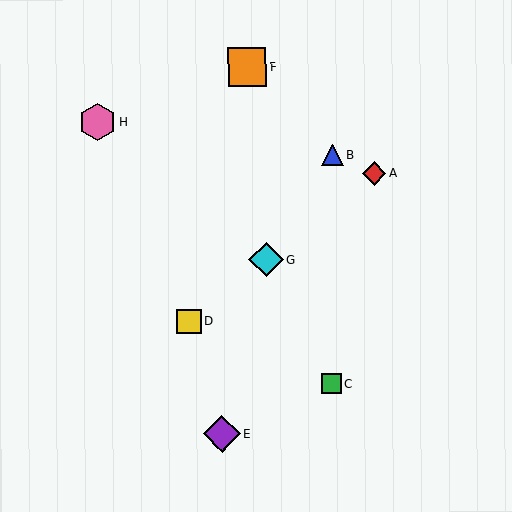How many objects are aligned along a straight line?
3 objects (A, D, G) are aligned along a straight line.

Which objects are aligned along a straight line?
Objects A, D, G are aligned along a straight line.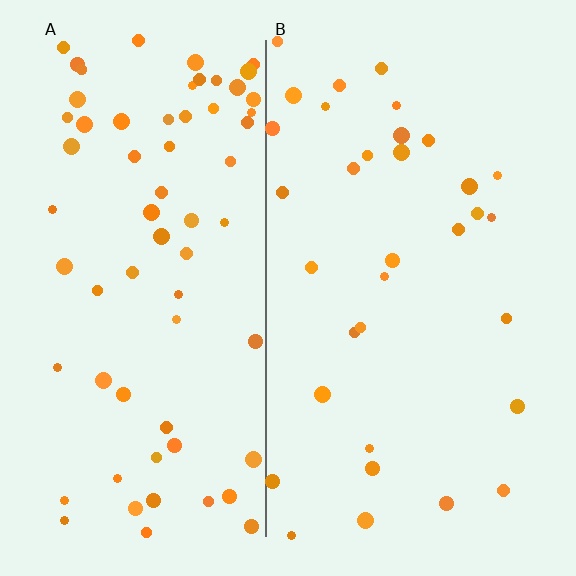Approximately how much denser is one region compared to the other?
Approximately 2.0× — region A over region B.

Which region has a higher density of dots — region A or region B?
A (the left).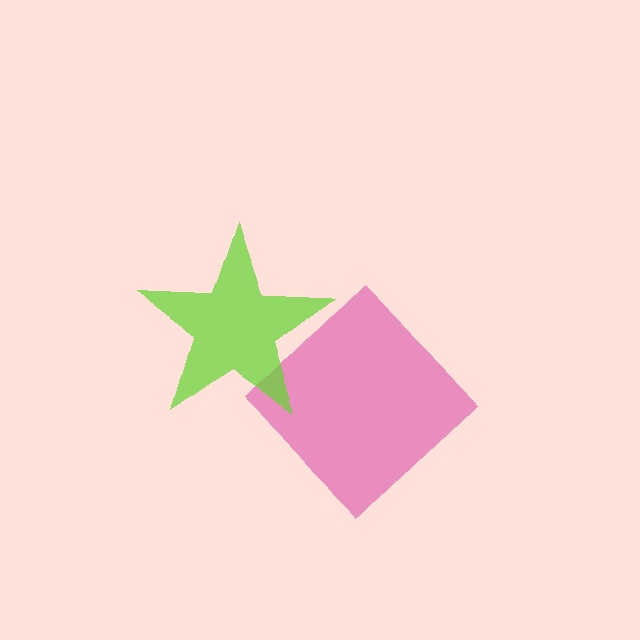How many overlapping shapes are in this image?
There are 2 overlapping shapes in the image.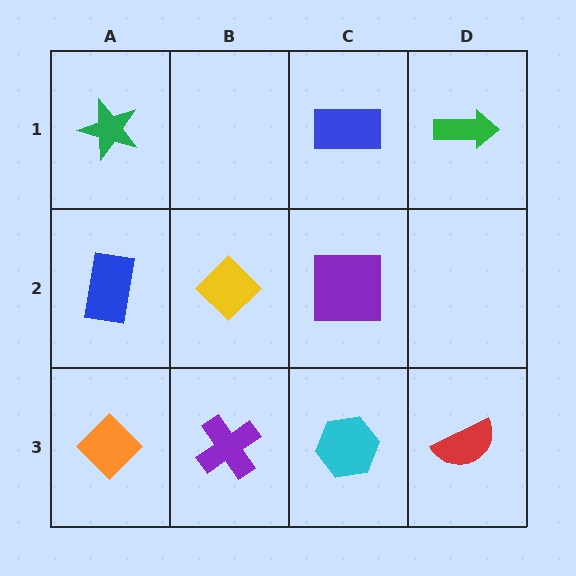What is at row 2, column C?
A purple square.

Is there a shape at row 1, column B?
No, that cell is empty.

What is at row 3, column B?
A purple cross.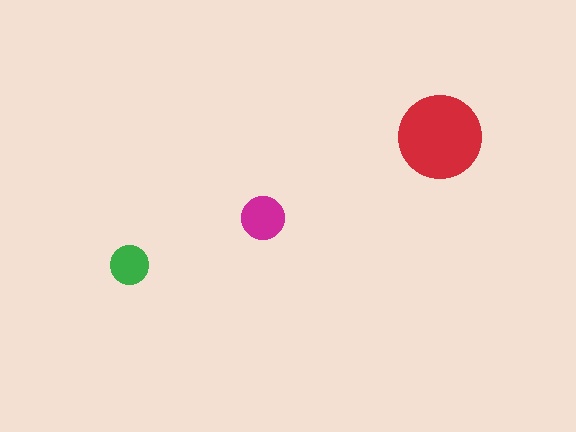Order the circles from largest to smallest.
the red one, the magenta one, the green one.